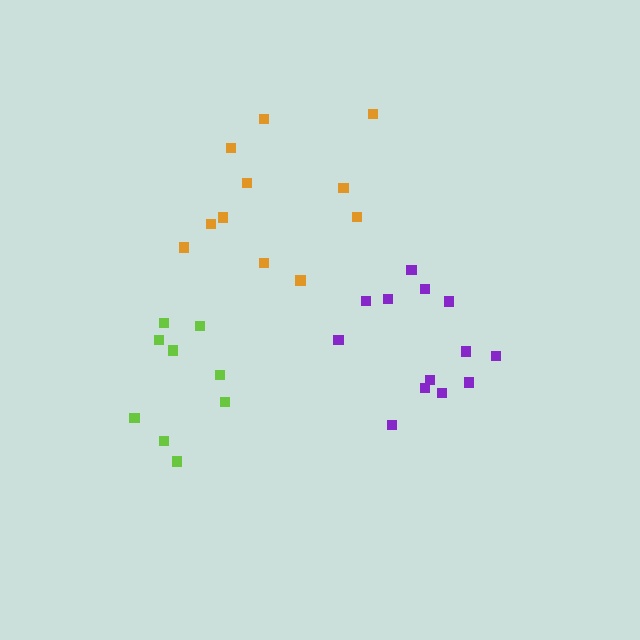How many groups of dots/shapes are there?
There are 3 groups.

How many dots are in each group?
Group 1: 9 dots, Group 2: 11 dots, Group 3: 13 dots (33 total).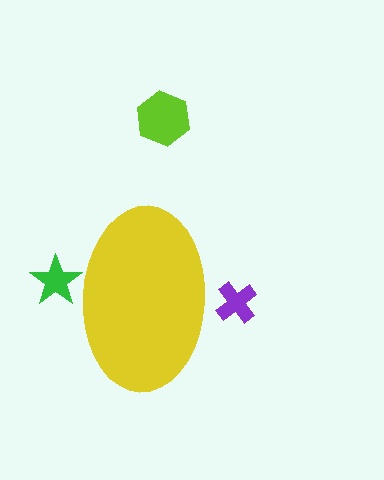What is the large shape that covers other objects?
A yellow ellipse.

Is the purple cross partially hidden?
Yes, the purple cross is partially hidden behind the yellow ellipse.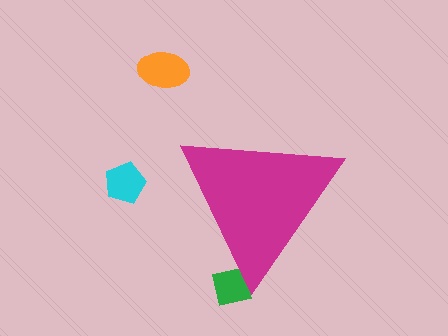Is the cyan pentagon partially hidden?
No, the cyan pentagon is fully visible.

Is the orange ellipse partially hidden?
No, the orange ellipse is fully visible.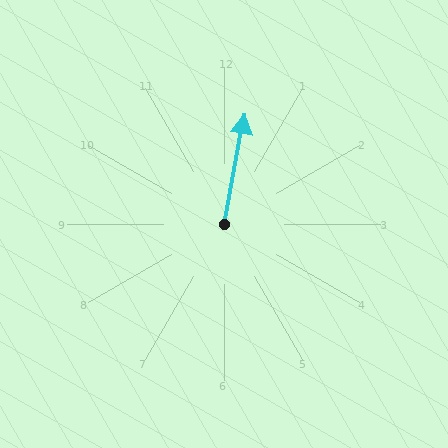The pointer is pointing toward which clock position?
Roughly 12 o'clock.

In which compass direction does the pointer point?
North.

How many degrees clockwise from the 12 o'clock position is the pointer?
Approximately 11 degrees.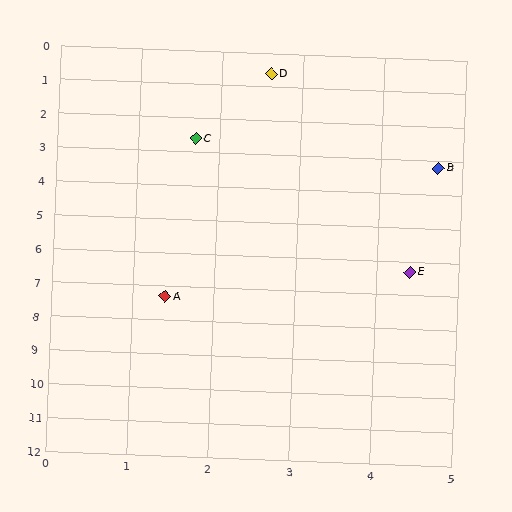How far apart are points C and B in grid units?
Points C and B are about 3.1 grid units apart.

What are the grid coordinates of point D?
Point D is at approximately (2.6, 0.6).